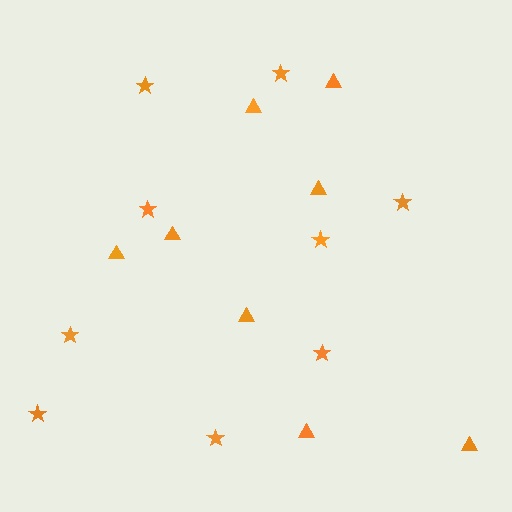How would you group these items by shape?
There are 2 groups: one group of triangles (8) and one group of stars (9).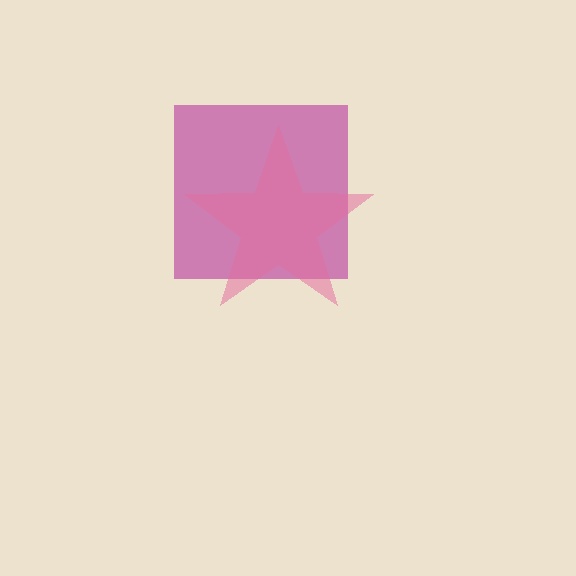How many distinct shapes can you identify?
There are 2 distinct shapes: a magenta square, a pink star.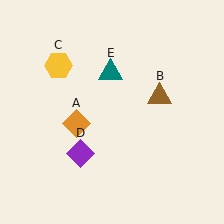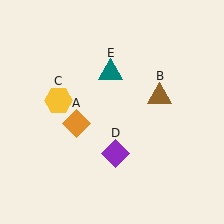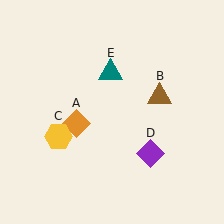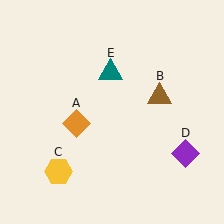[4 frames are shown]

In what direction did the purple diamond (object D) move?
The purple diamond (object D) moved right.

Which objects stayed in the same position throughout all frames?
Orange diamond (object A) and brown triangle (object B) and teal triangle (object E) remained stationary.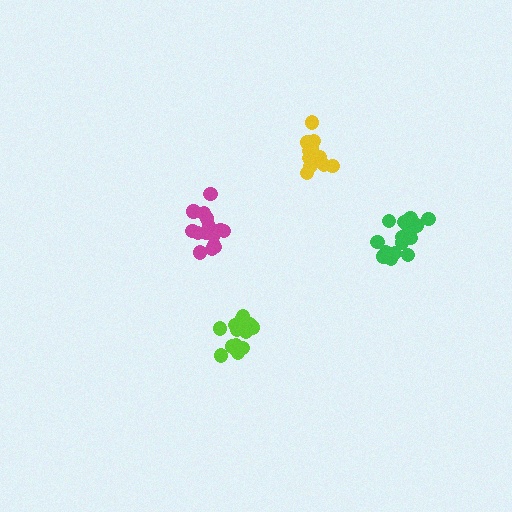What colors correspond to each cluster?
The clusters are colored: yellow, magenta, lime, green.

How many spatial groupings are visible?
There are 4 spatial groupings.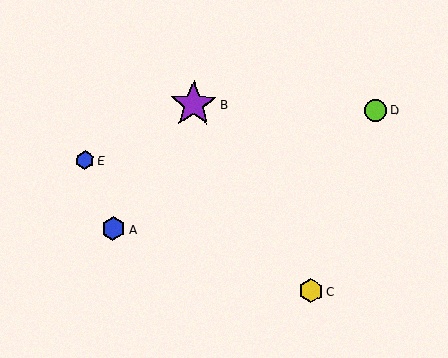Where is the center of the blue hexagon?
The center of the blue hexagon is at (85, 160).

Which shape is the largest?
The purple star (labeled B) is the largest.